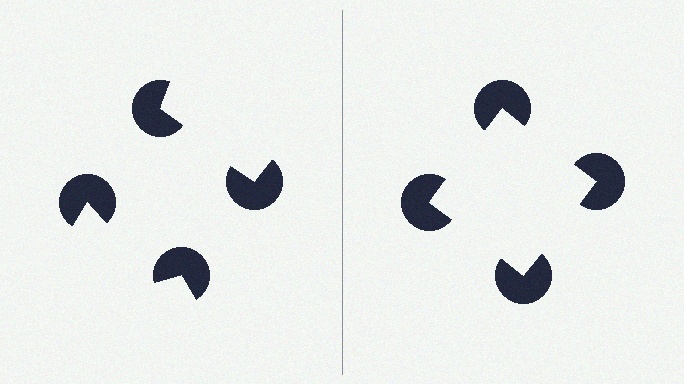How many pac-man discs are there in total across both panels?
8 — 4 on each side.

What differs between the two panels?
The pac-man discs are positioned identically on both sides; only the wedge orientations differ. On the right they align to a square; on the left they are misaligned.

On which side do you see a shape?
An illusory square appears on the right side. On the left side the wedge cuts are rotated, so no coherent shape forms.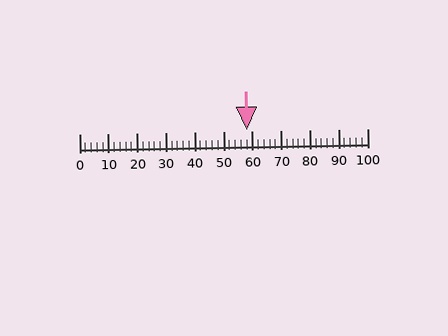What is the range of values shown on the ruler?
The ruler shows values from 0 to 100.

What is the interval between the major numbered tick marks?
The major tick marks are spaced 10 units apart.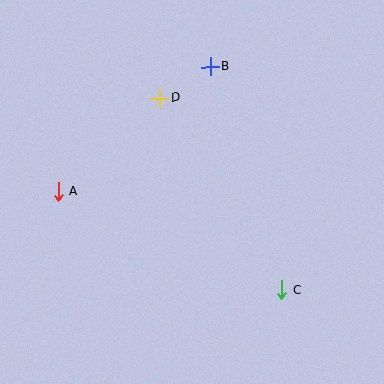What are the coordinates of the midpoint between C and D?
The midpoint between C and D is at (221, 194).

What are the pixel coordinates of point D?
Point D is at (160, 98).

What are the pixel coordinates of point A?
Point A is at (58, 191).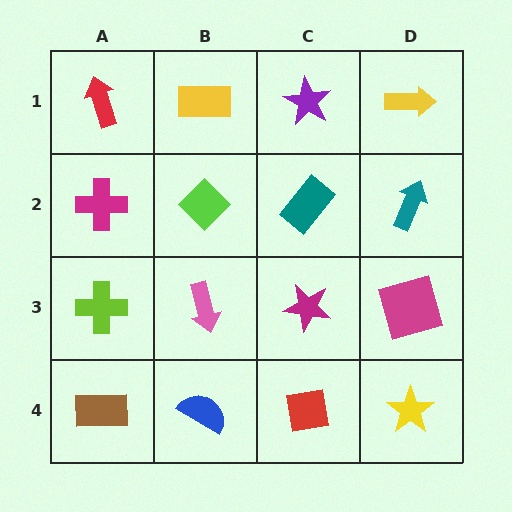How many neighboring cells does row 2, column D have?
3.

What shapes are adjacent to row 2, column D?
A yellow arrow (row 1, column D), a magenta square (row 3, column D), a teal rectangle (row 2, column C).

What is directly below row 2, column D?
A magenta square.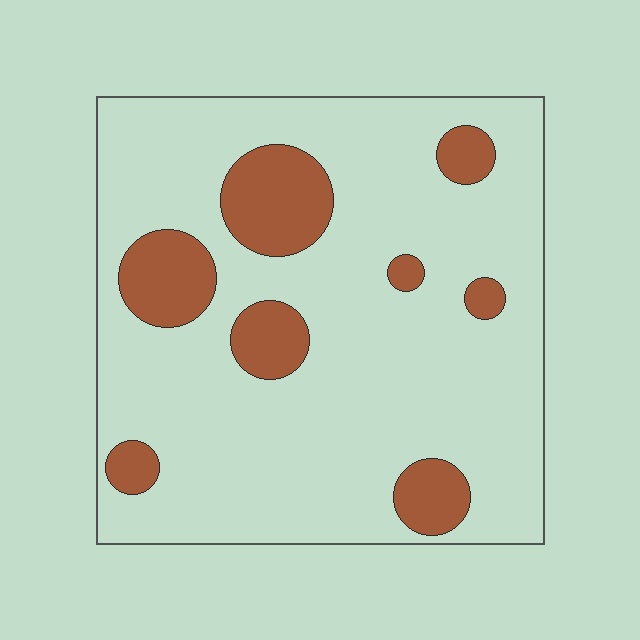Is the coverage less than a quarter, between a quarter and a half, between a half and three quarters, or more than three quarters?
Less than a quarter.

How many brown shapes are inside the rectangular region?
8.